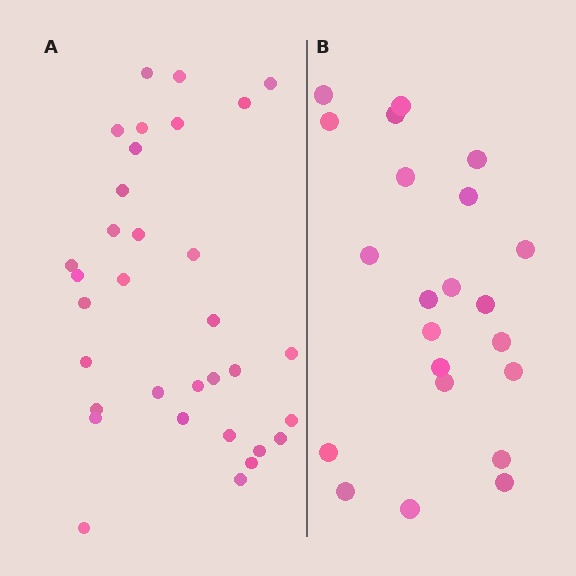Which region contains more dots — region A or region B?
Region A (the left region) has more dots.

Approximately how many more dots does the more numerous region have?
Region A has roughly 12 or so more dots than region B.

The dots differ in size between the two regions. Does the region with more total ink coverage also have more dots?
No. Region B has more total ink coverage because its dots are larger, but region A actually contains more individual dots. Total area can be misleading — the number of items is what matters here.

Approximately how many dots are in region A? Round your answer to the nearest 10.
About 30 dots. (The exact count is 33, which rounds to 30.)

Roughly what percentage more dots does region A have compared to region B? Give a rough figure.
About 50% more.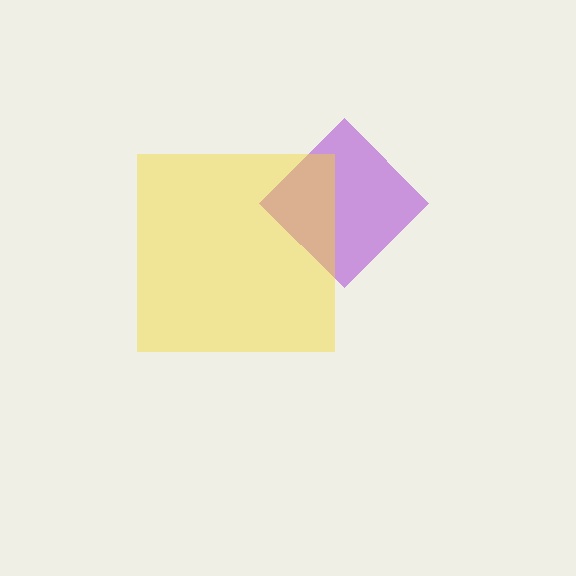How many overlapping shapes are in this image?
There are 2 overlapping shapes in the image.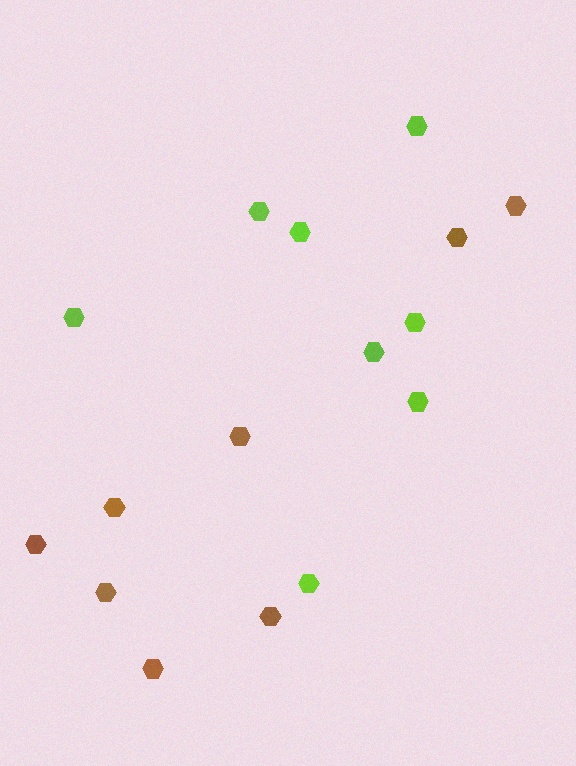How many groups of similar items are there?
There are 2 groups: one group of brown hexagons (8) and one group of lime hexagons (8).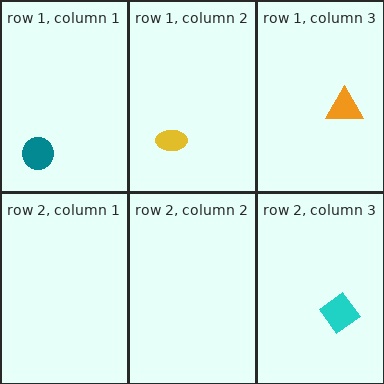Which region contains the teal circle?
The row 1, column 1 region.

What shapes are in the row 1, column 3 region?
The orange triangle.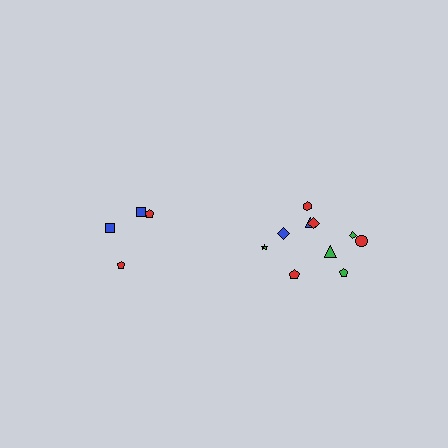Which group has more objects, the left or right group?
The right group.